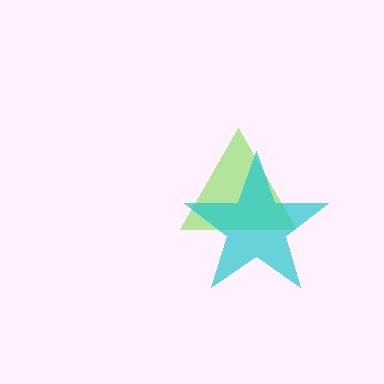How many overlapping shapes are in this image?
There are 2 overlapping shapes in the image.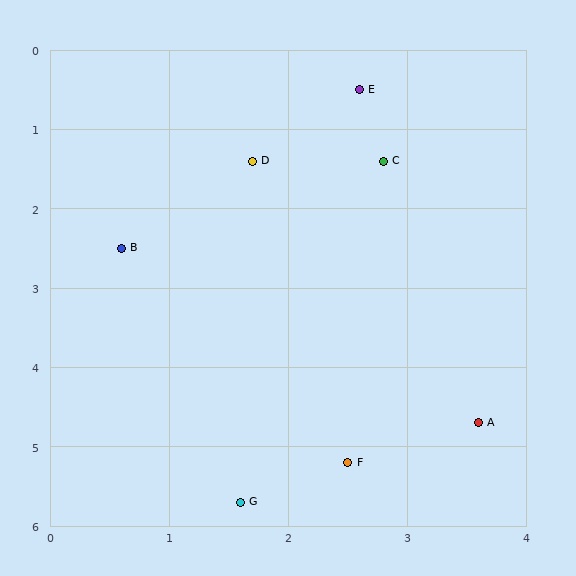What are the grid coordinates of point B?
Point B is at approximately (0.6, 2.5).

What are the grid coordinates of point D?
Point D is at approximately (1.7, 1.4).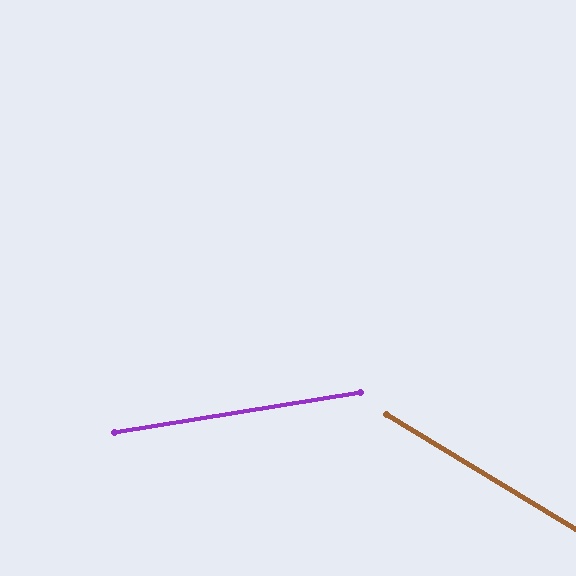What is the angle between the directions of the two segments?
Approximately 40 degrees.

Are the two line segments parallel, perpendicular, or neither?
Neither parallel nor perpendicular — they differ by about 40°.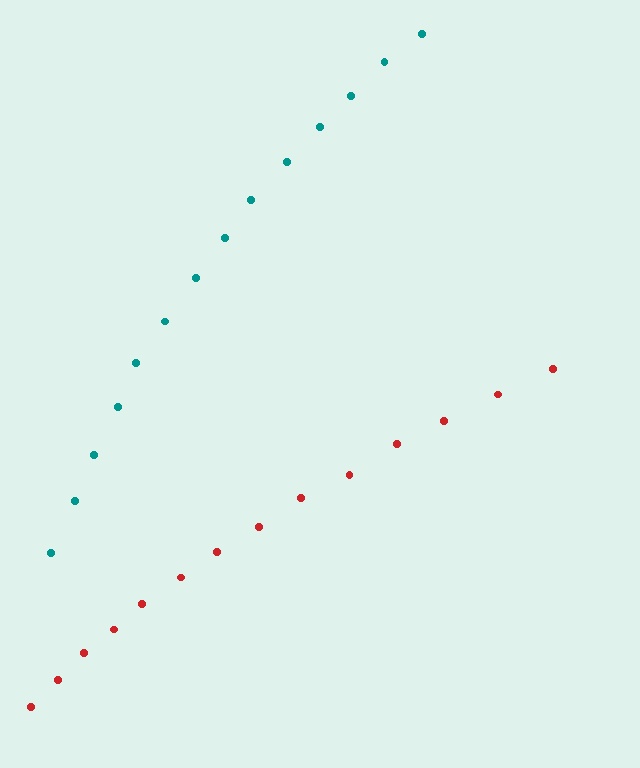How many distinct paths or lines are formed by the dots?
There are 2 distinct paths.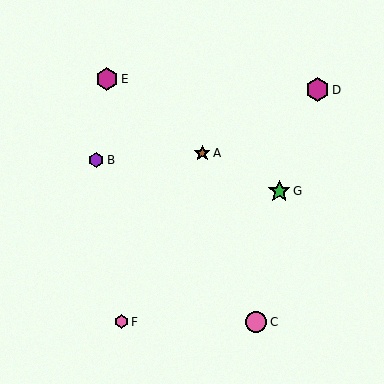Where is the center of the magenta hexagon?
The center of the magenta hexagon is at (317, 90).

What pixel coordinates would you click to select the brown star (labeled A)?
Click at (202, 153) to select the brown star A.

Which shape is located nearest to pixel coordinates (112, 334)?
The pink hexagon (labeled F) at (121, 322) is nearest to that location.